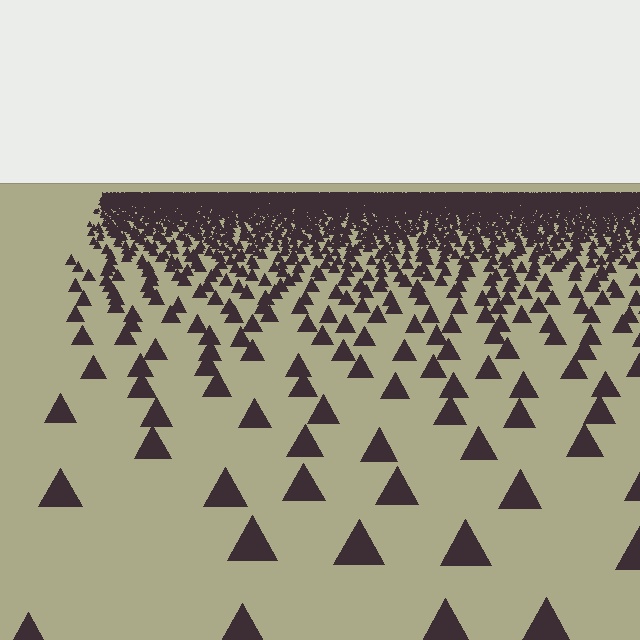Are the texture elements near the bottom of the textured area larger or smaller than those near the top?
Larger. Near the bottom, elements are closer to the viewer and appear at a bigger on-screen size.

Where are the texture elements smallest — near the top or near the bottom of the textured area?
Near the top.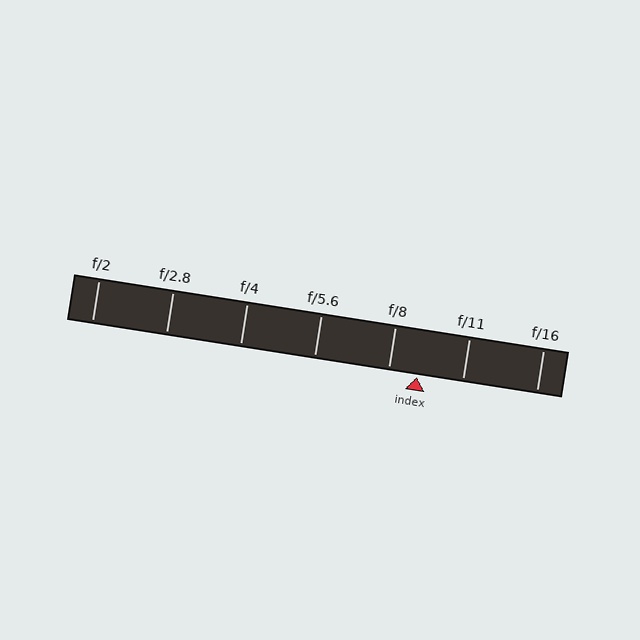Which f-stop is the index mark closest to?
The index mark is closest to f/8.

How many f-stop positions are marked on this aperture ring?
There are 7 f-stop positions marked.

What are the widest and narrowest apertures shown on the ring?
The widest aperture shown is f/2 and the narrowest is f/16.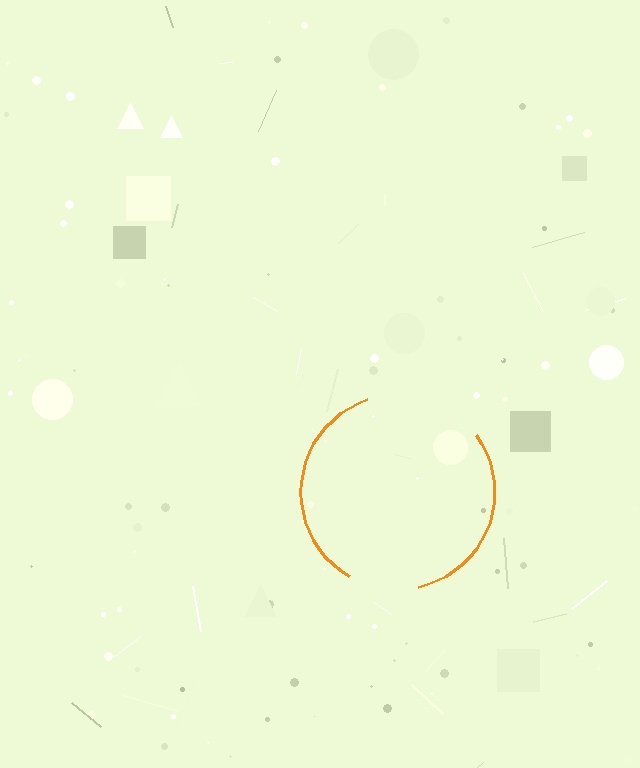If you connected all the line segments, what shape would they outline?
They would outline a circle.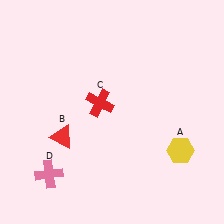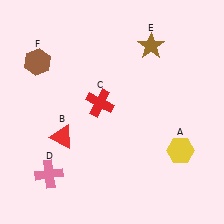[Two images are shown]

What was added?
A brown star (E), a brown hexagon (F) were added in Image 2.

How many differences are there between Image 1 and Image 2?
There are 2 differences between the two images.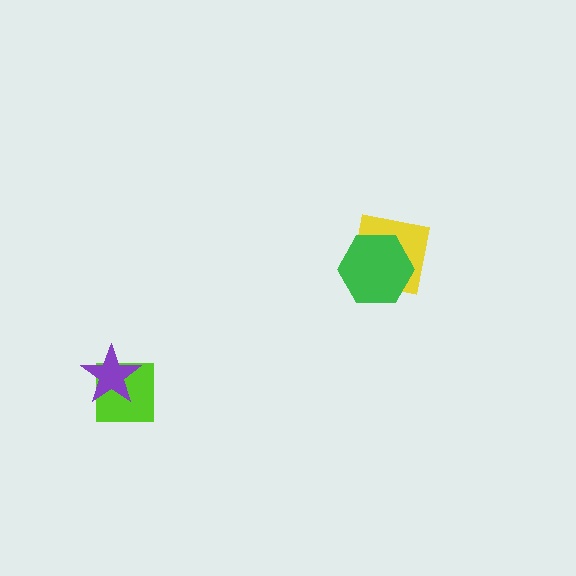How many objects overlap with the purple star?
1 object overlaps with the purple star.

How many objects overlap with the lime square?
1 object overlaps with the lime square.